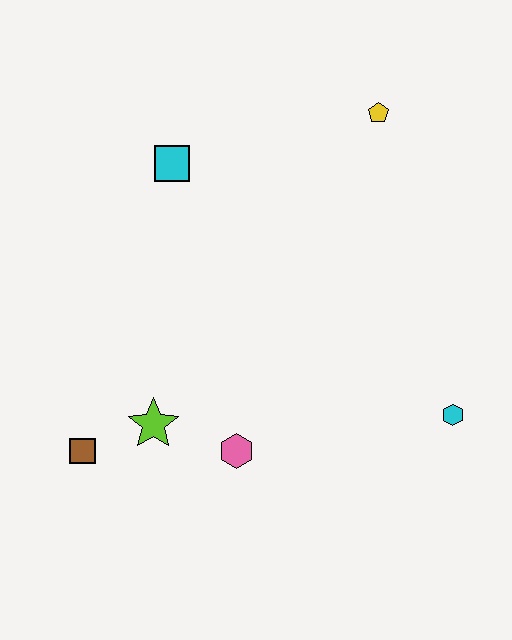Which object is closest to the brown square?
The lime star is closest to the brown square.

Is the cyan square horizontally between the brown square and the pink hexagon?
Yes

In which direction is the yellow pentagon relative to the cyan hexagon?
The yellow pentagon is above the cyan hexagon.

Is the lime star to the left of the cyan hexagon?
Yes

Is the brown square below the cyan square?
Yes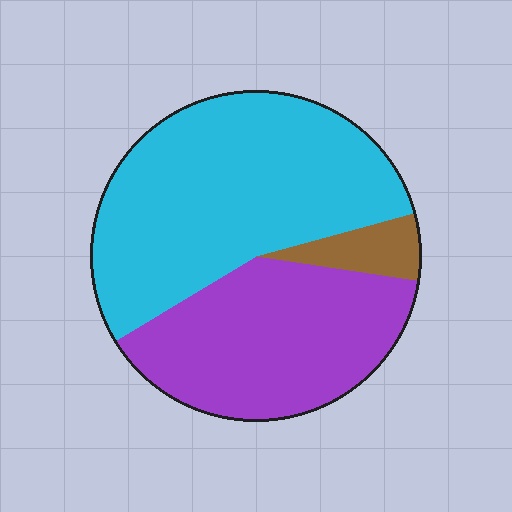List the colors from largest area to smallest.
From largest to smallest: cyan, purple, brown.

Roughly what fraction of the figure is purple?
Purple takes up between a third and a half of the figure.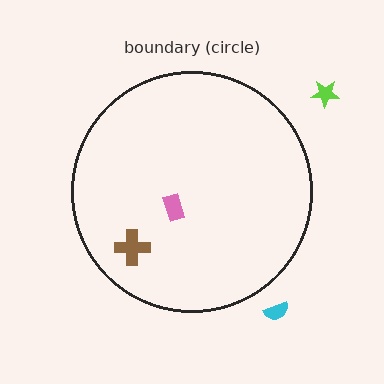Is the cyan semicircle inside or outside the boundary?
Outside.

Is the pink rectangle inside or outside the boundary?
Inside.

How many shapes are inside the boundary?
2 inside, 2 outside.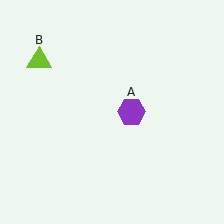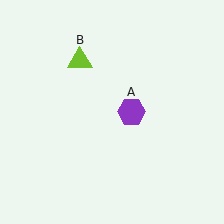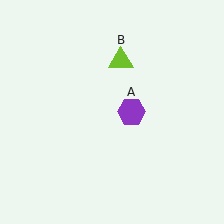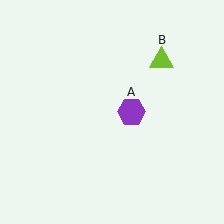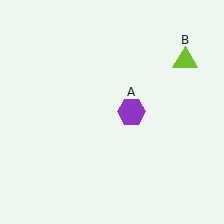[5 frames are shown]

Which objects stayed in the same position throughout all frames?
Purple hexagon (object A) remained stationary.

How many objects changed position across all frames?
1 object changed position: lime triangle (object B).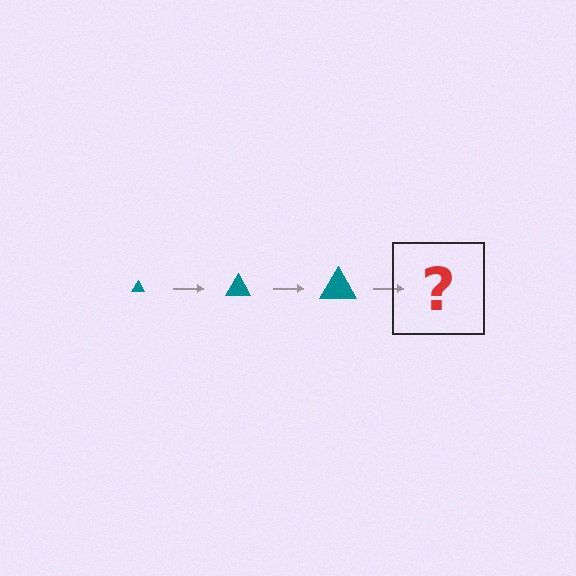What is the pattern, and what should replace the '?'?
The pattern is that the triangle gets progressively larger each step. The '?' should be a teal triangle, larger than the previous one.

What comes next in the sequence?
The next element should be a teal triangle, larger than the previous one.